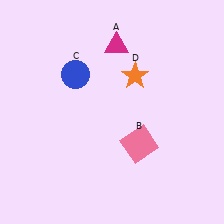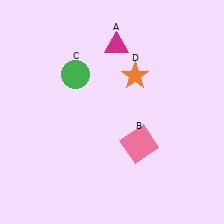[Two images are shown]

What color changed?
The circle (C) changed from blue in Image 1 to green in Image 2.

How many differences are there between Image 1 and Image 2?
There is 1 difference between the two images.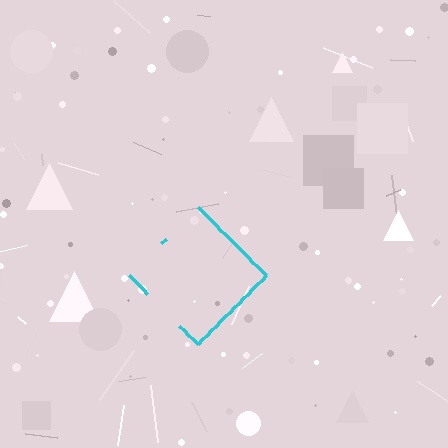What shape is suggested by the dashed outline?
The dashed outline suggests a diamond.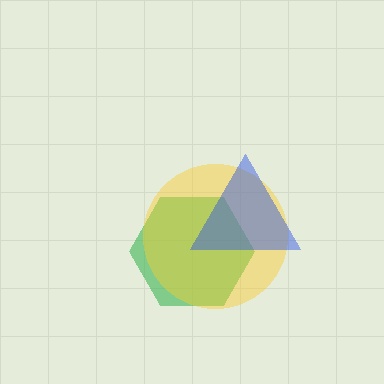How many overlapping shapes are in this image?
There are 3 overlapping shapes in the image.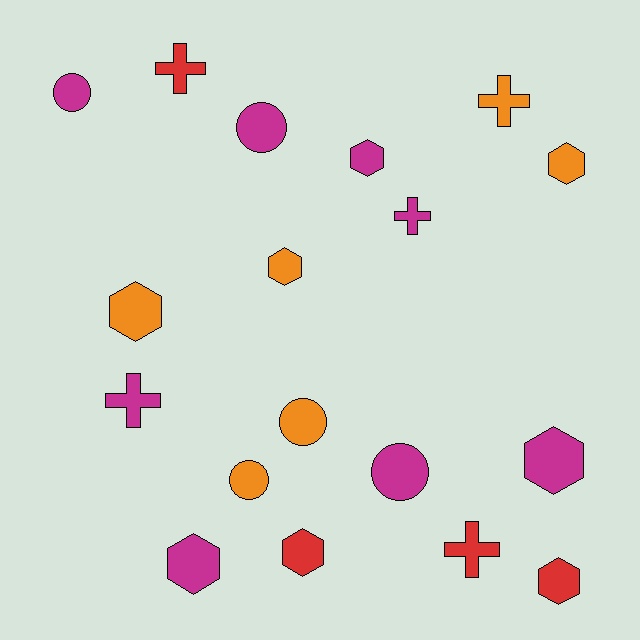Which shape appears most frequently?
Hexagon, with 8 objects.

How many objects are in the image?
There are 18 objects.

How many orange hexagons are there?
There are 3 orange hexagons.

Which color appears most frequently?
Magenta, with 8 objects.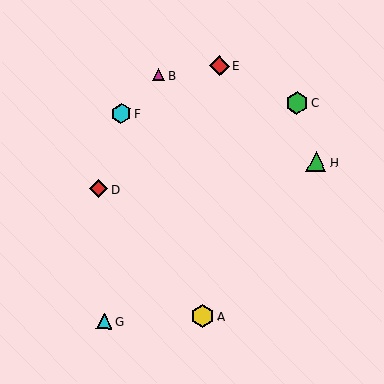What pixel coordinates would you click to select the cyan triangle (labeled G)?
Click at (104, 321) to select the cyan triangle G.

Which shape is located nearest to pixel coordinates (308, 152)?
The green triangle (labeled H) at (316, 162) is nearest to that location.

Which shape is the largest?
The yellow hexagon (labeled A) is the largest.